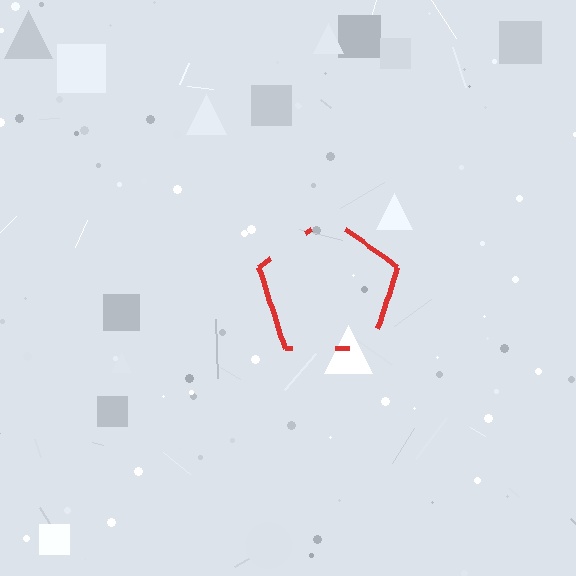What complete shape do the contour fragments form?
The contour fragments form a pentagon.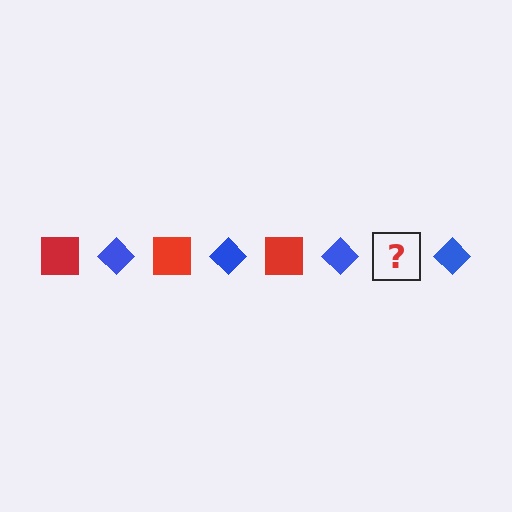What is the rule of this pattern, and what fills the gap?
The rule is that the pattern alternates between red square and blue diamond. The gap should be filled with a red square.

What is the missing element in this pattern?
The missing element is a red square.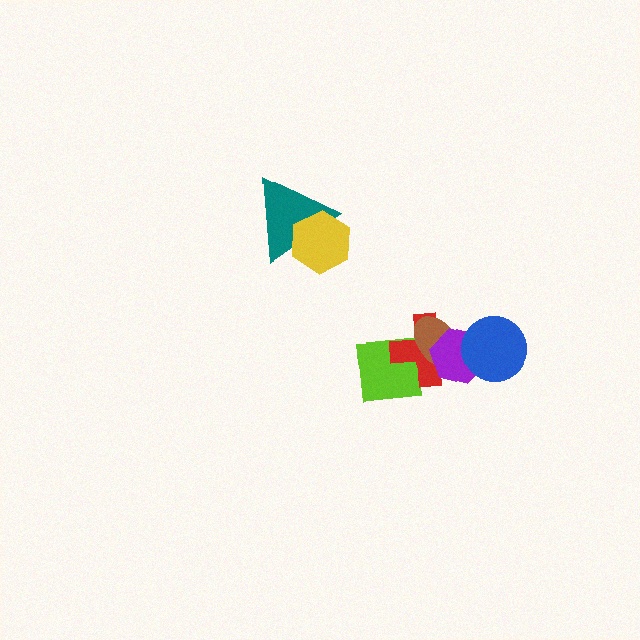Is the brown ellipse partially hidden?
Yes, it is partially covered by another shape.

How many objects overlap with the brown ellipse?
3 objects overlap with the brown ellipse.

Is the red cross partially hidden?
Yes, it is partially covered by another shape.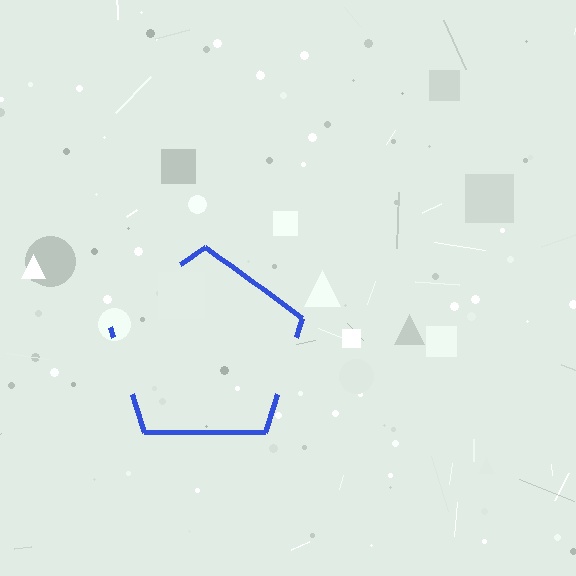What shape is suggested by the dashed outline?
The dashed outline suggests a pentagon.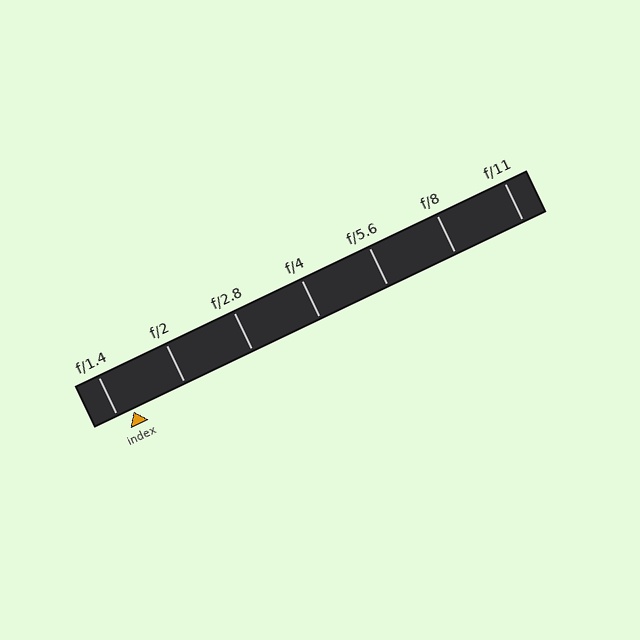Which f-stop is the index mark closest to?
The index mark is closest to f/1.4.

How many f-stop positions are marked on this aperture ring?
There are 7 f-stop positions marked.